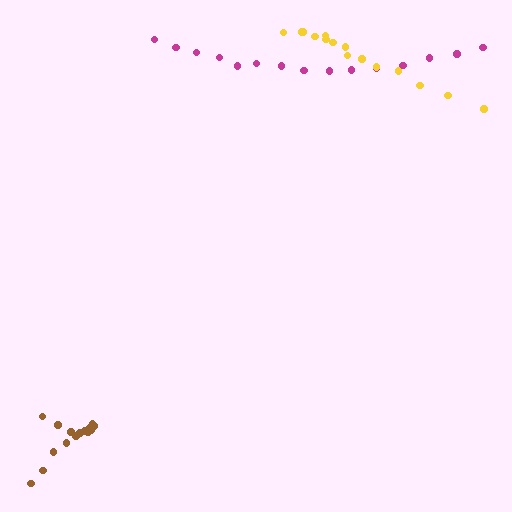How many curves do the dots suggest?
There are 3 distinct paths.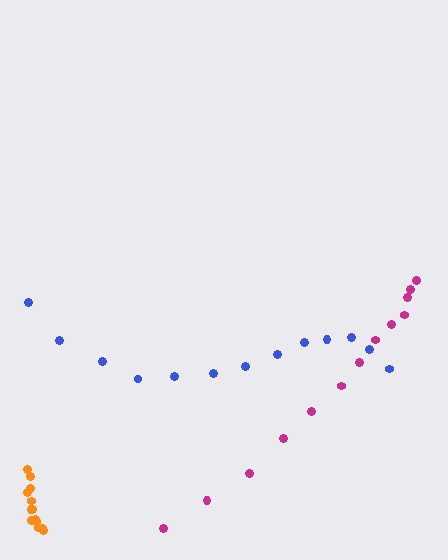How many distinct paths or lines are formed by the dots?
There are 3 distinct paths.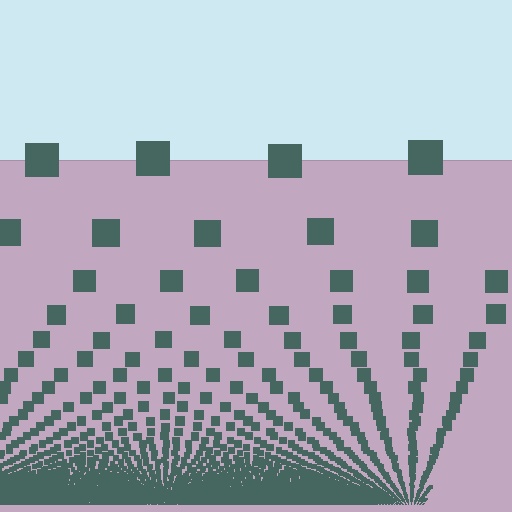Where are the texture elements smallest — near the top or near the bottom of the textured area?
Near the bottom.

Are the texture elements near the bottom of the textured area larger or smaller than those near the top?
Smaller. The gradient is inverted — elements near the bottom are smaller and denser.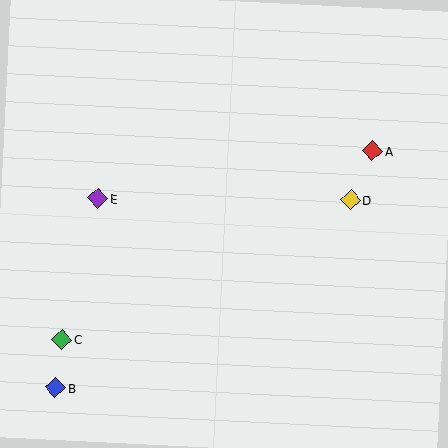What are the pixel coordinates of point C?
Point C is at (62, 339).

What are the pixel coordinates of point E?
Point E is at (98, 198).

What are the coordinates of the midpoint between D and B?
The midpoint between D and B is at (203, 294).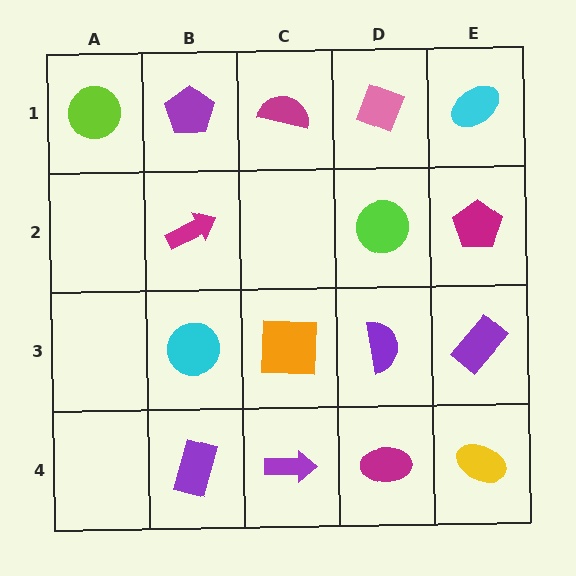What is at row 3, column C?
An orange square.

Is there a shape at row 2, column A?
No, that cell is empty.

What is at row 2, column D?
A lime circle.